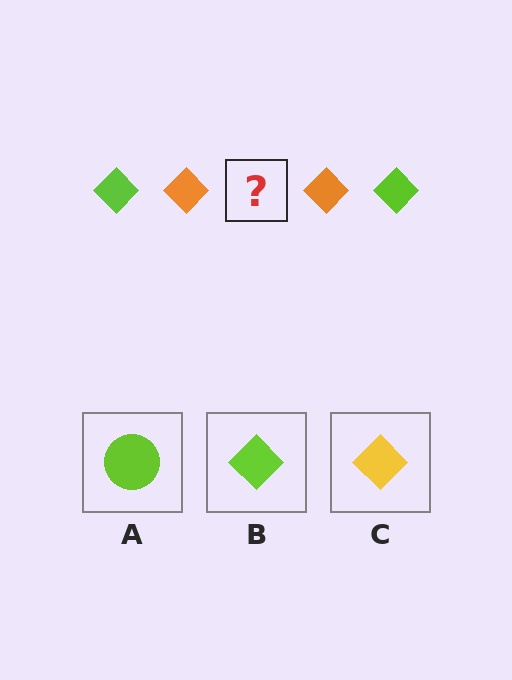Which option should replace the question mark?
Option B.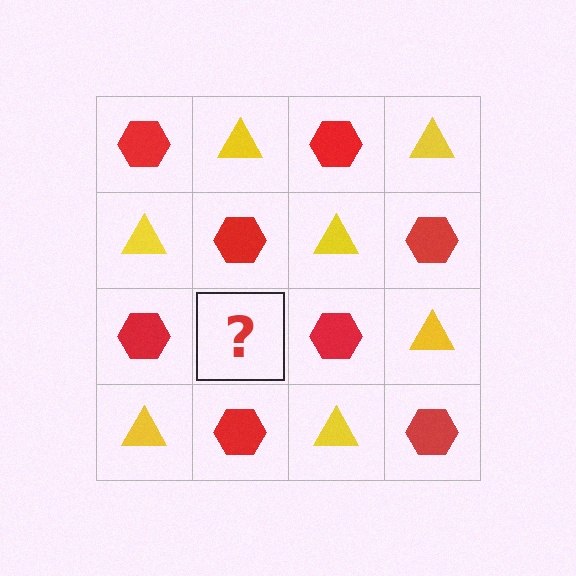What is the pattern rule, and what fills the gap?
The rule is that it alternates red hexagon and yellow triangle in a checkerboard pattern. The gap should be filled with a yellow triangle.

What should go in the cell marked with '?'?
The missing cell should contain a yellow triangle.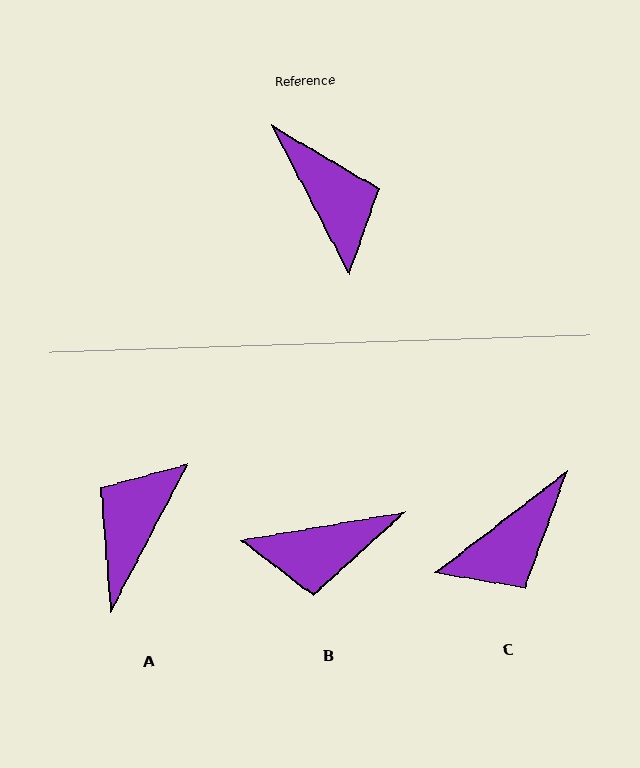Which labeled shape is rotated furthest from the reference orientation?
A, about 125 degrees away.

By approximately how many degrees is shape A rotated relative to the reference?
Approximately 125 degrees counter-clockwise.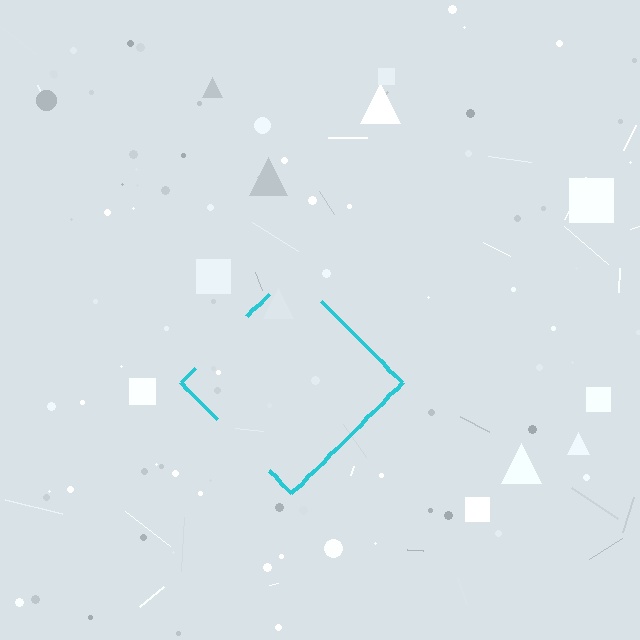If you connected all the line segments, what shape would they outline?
They would outline a diamond.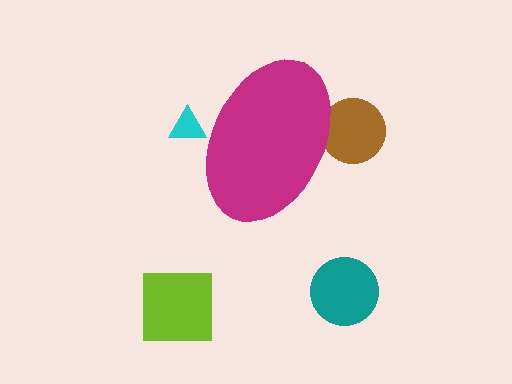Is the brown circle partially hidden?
Yes, the brown circle is partially hidden behind the magenta ellipse.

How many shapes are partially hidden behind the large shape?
2 shapes are partially hidden.